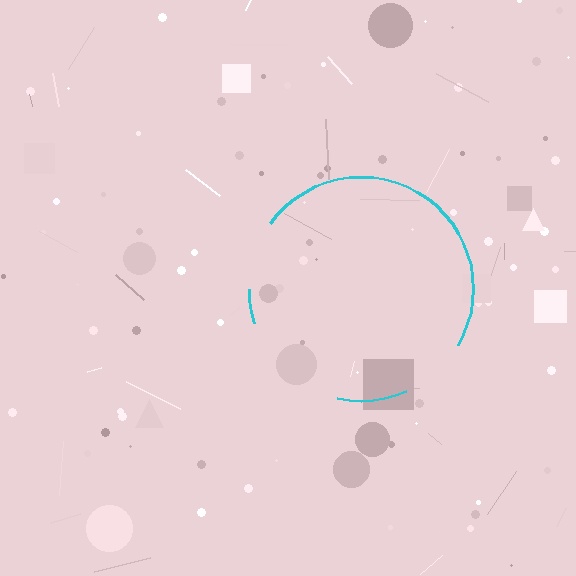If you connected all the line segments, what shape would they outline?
They would outline a circle.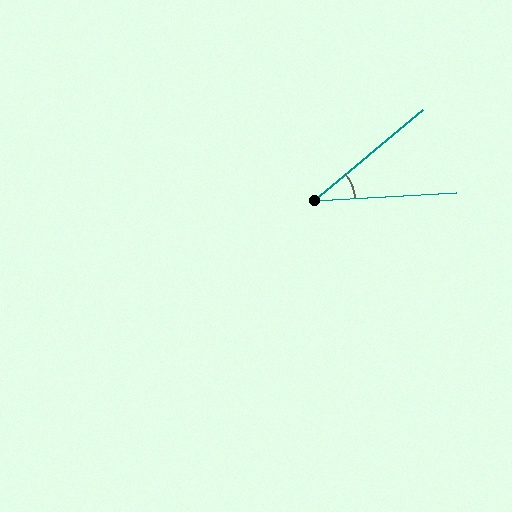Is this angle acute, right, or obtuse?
It is acute.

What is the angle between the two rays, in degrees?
Approximately 36 degrees.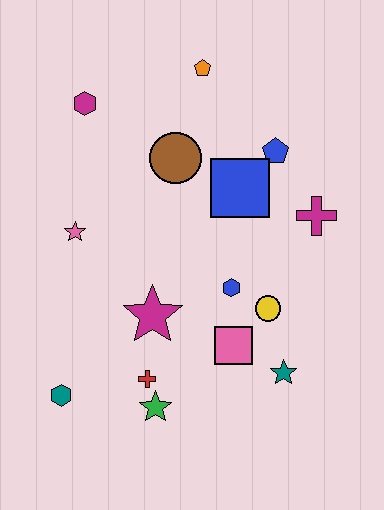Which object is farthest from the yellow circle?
The magenta hexagon is farthest from the yellow circle.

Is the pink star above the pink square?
Yes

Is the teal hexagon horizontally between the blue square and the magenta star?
No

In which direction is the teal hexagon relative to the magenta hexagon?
The teal hexagon is below the magenta hexagon.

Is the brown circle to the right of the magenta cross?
No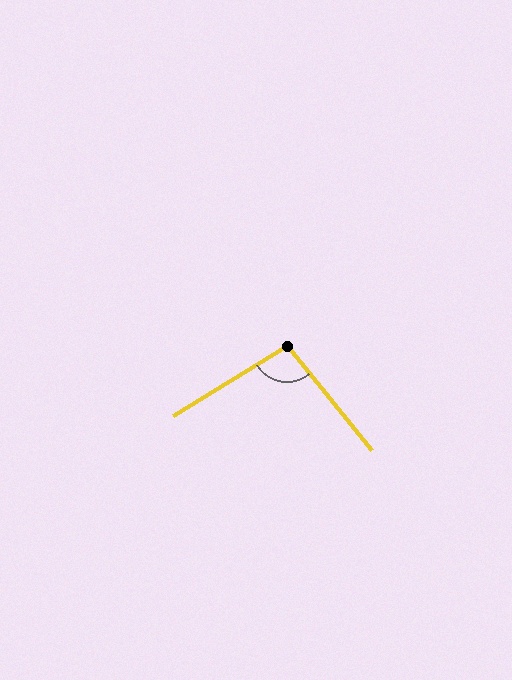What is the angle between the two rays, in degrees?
Approximately 97 degrees.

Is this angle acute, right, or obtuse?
It is obtuse.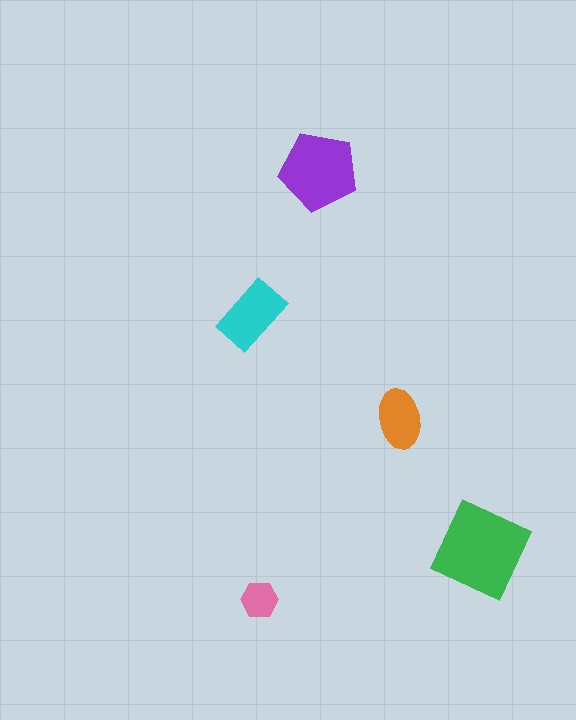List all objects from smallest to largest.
The pink hexagon, the orange ellipse, the cyan rectangle, the purple pentagon, the green square.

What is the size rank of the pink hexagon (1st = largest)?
5th.